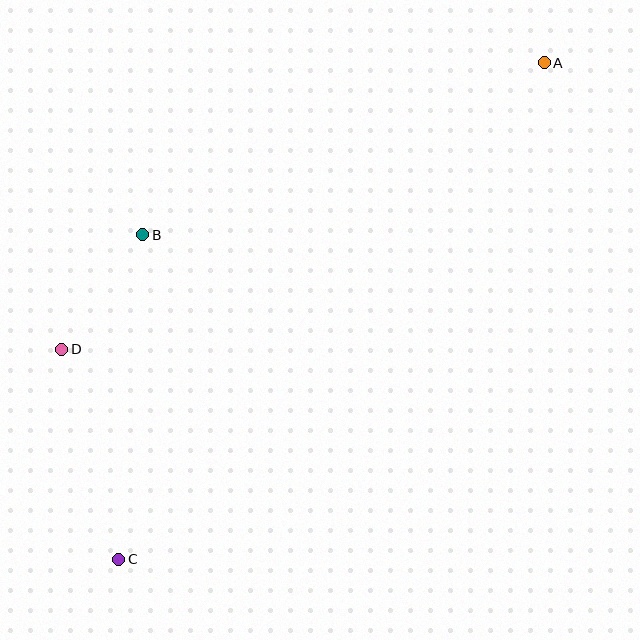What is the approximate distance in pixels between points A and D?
The distance between A and D is approximately 561 pixels.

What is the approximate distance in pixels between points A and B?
The distance between A and B is approximately 437 pixels.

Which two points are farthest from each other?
Points A and C are farthest from each other.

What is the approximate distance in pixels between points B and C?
The distance between B and C is approximately 326 pixels.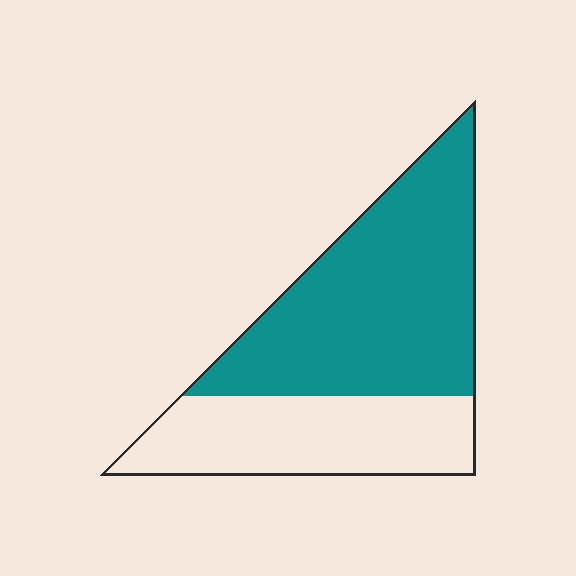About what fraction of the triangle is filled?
About five eighths (5/8).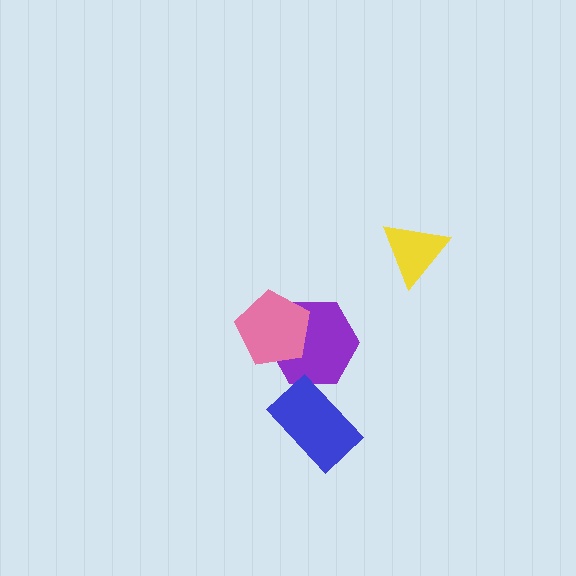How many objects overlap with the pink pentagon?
1 object overlaps with the pink pentagon.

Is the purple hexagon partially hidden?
Yes, it is partially covered by another shape.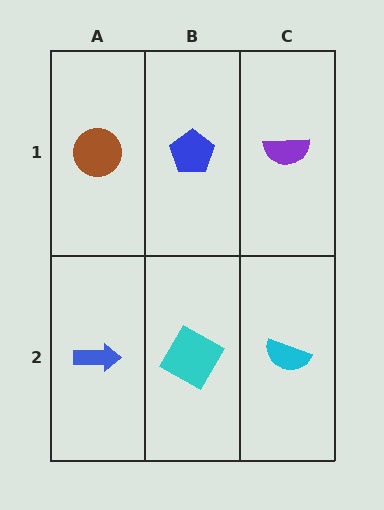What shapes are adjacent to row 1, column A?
A blue arrow (row 2, column A), a blue pentagon (row 1, column B).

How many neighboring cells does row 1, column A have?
2.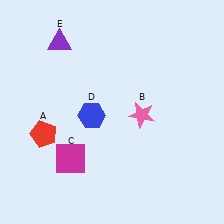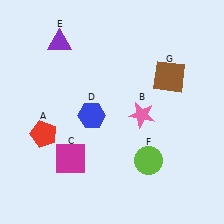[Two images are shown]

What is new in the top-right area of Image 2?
A brown square (G) was added in the top-right area of Image 2.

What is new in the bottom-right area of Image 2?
A lime circle (F) was added in the bottom-right area of Image 2.